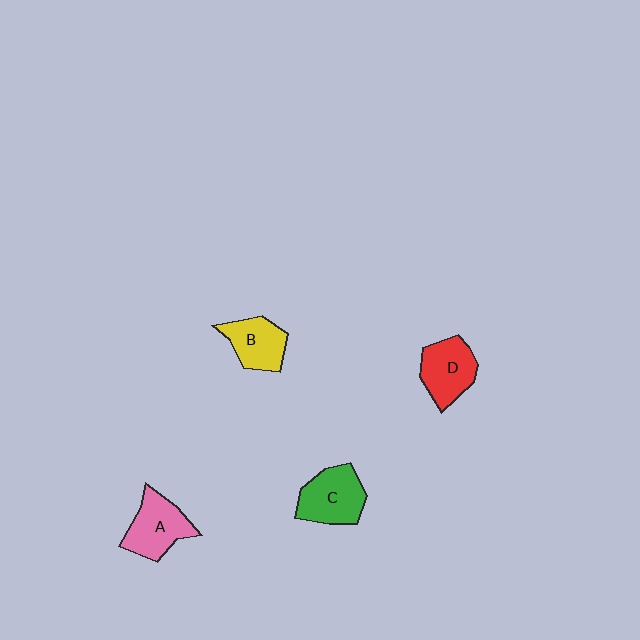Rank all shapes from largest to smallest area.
From largest to smallest: C (green), A (pink), D (red), B (yellow).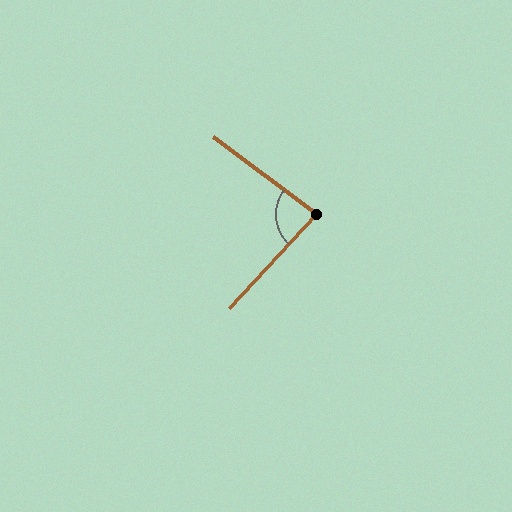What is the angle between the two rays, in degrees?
Approximately 84 degrees.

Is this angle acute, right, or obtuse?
It is acute.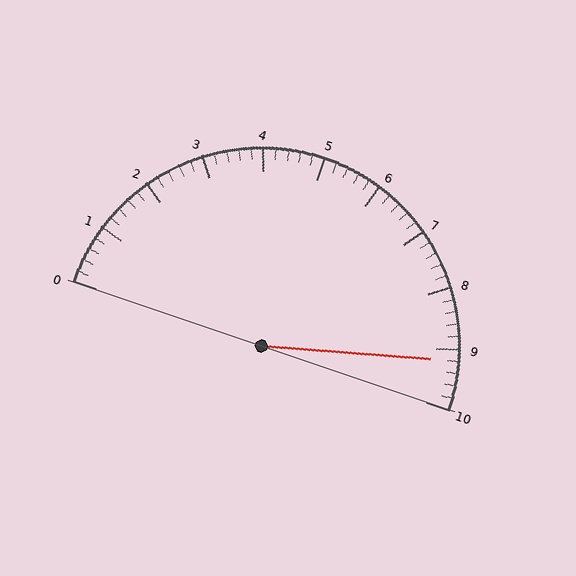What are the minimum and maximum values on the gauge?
The gauge ranges from 0 to 10.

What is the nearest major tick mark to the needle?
The nearest major tick mark is 9.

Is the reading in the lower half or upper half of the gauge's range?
The reading is in the upper half of the range (0 to 10).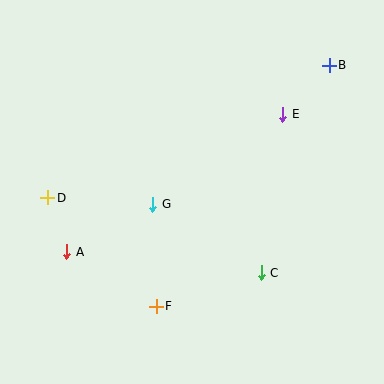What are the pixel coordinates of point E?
Point E is at (283, 114).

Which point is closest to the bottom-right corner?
Point C is closest to the bottom-right corner.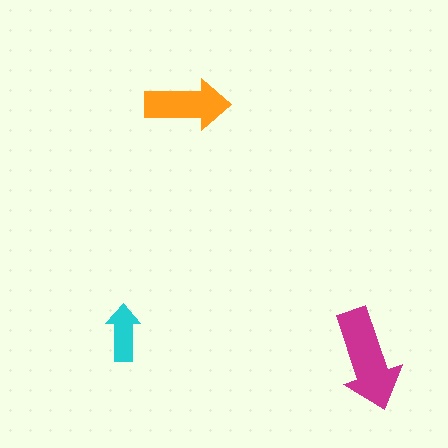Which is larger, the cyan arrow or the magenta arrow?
The magenta one.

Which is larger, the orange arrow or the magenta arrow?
The magenta one.